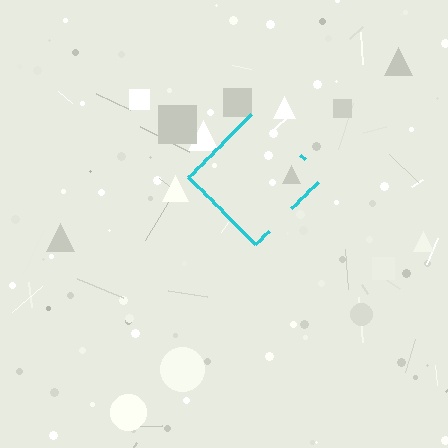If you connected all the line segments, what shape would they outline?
They would outline a diamond.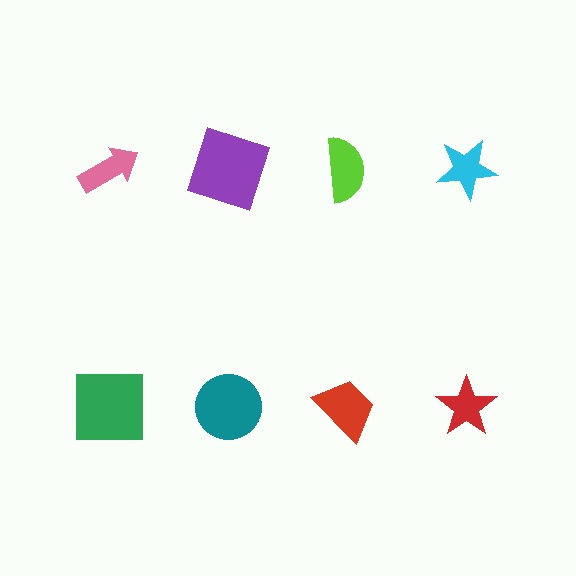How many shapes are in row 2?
4 shapes.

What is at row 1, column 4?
A cyan star.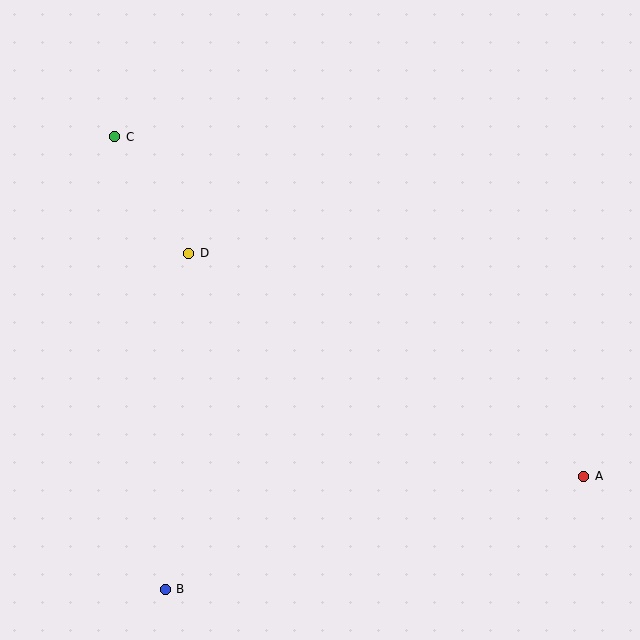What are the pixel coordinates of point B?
Point B is at (165, 589).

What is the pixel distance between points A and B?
The distance between A and B is 434 pixels.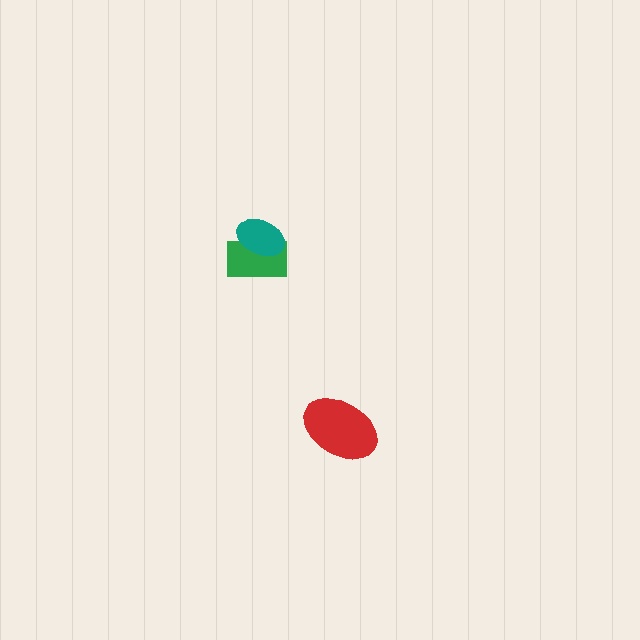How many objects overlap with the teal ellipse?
1 object overlaps with the teal ellipse.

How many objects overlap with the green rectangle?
1 object overlaps with the green rectangle.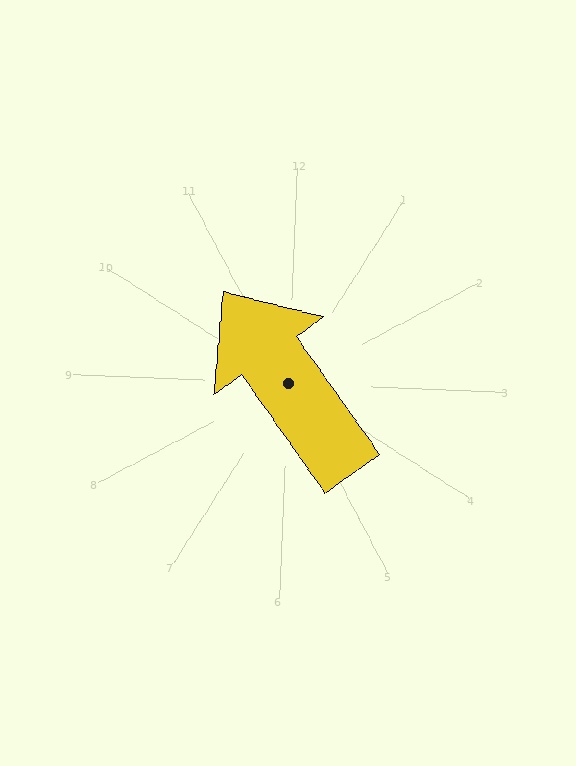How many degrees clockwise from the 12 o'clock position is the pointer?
Approximately 322 degrees.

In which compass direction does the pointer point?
Northwest.